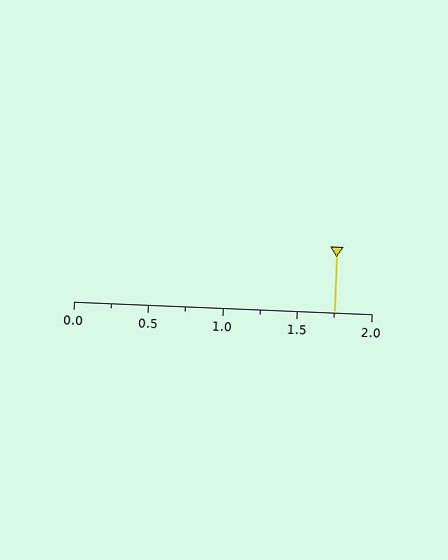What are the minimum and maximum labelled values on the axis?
The axis runs from 0.0 to 2.0.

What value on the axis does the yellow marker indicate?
The marker indicates approximately 1.75.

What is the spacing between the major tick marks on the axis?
The major ticks are spaced 0.5 apart.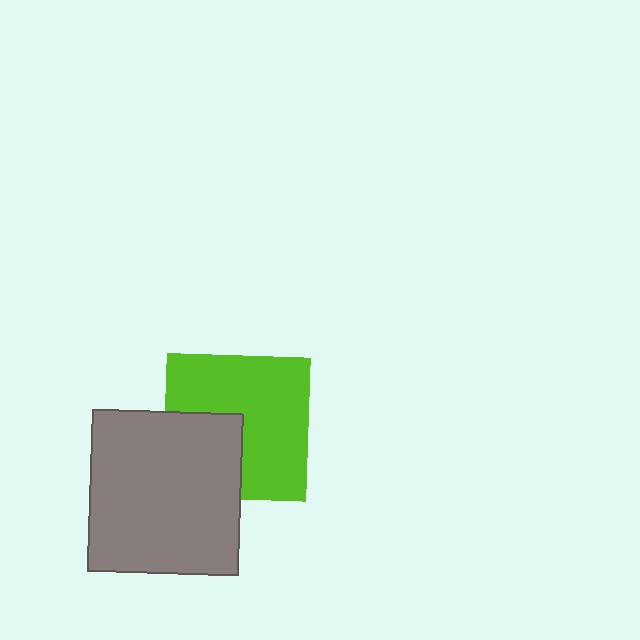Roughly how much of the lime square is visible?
Most of it is visible (roughly 67%).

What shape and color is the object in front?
The object in front is a gray rectangle.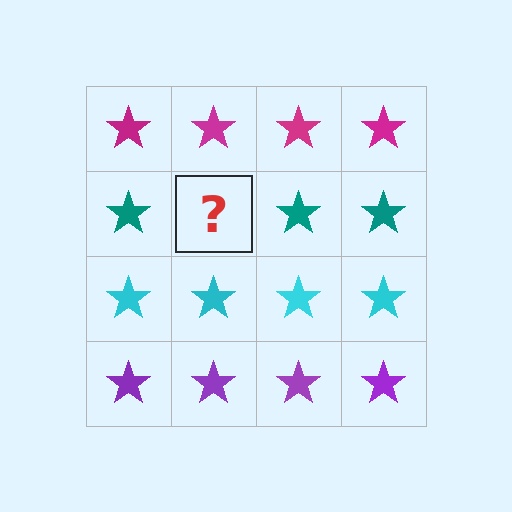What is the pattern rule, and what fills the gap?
The rule is that each row has a consistent color. The gap should be filled with a teal star.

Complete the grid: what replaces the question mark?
The question mark should be replaced with a teal star.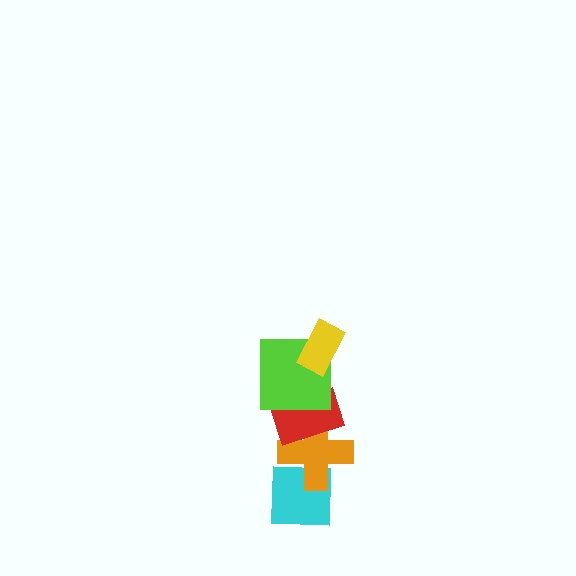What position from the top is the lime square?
The lime square is 2nd from the top.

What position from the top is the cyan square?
The cyan square is 5th from the top.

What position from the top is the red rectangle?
The red rectangle is 3rd from the top.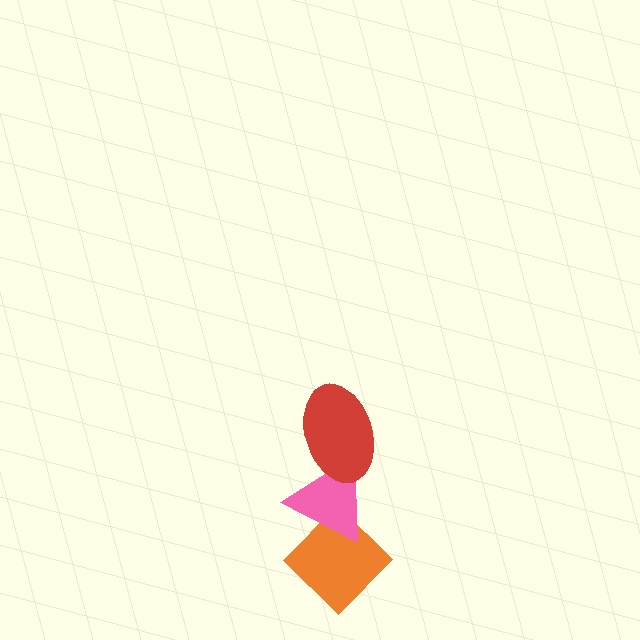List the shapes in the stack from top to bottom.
From top to bottom: the red ellipse, the pink triangle, the orange diamond.